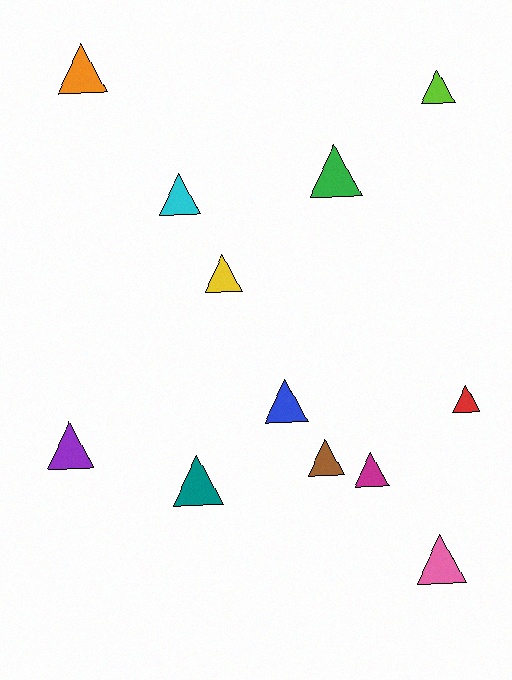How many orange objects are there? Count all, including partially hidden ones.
There is 1 orange object.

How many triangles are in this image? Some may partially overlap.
There are 12 triangles.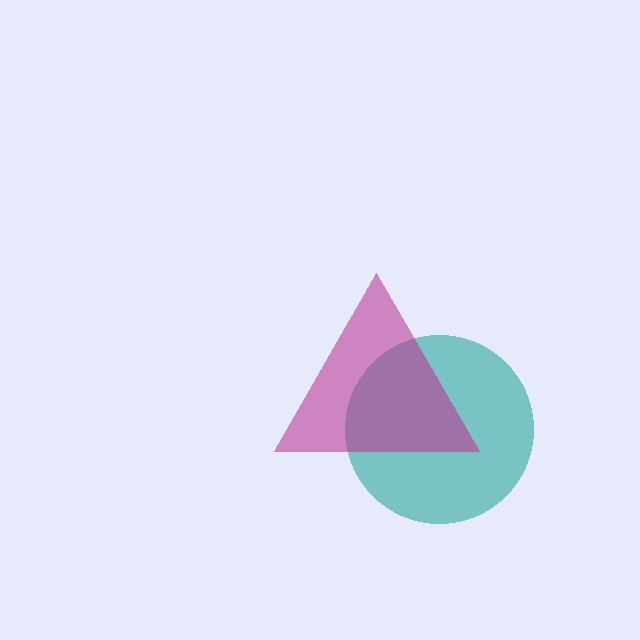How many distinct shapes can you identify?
There are 2 distinct shapes: a teal circle, a magenta triangle.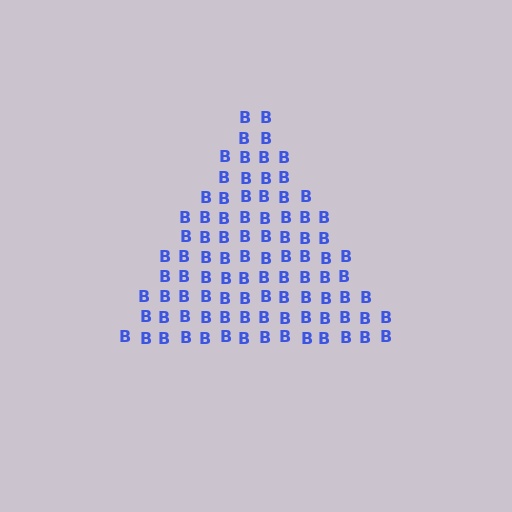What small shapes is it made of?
It is made of small letter B's.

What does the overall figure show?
The overall figure shows a triangle.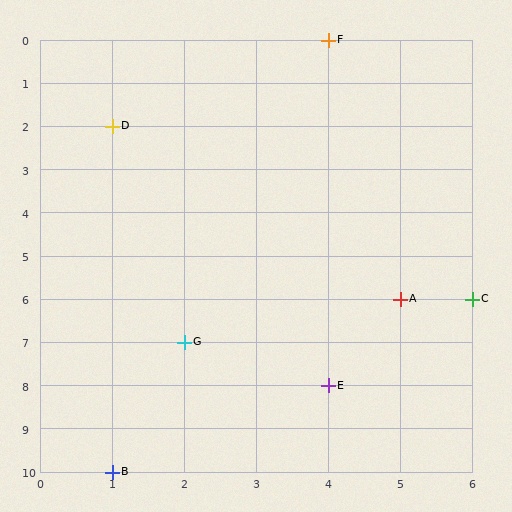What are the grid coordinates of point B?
Point B is at grid coordinates (1, 10).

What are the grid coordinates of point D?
Point D is at grid coordinates (1, 2).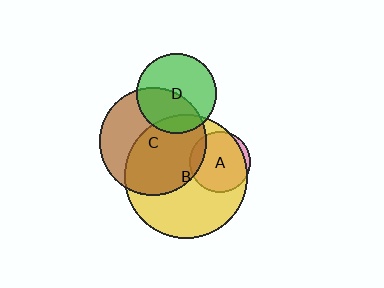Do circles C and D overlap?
Yes.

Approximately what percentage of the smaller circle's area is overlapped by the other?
Approximately 40%.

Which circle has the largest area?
Circle B (yellow).